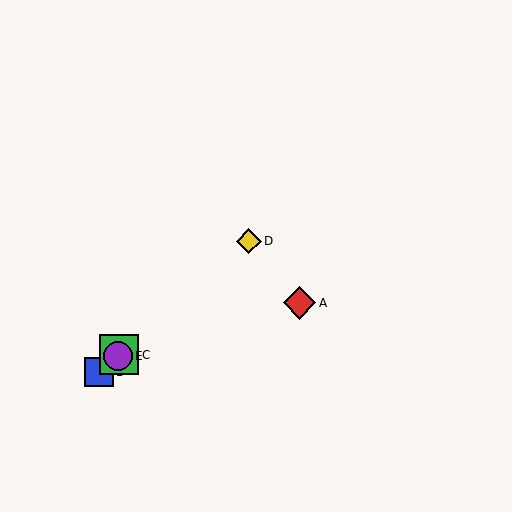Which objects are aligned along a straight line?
Objects B, C, D, E are aligned along a straight line.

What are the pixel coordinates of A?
Object A is at (300, 303).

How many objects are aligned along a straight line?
4 objects (B, C, D, E) are aligned along a straight line.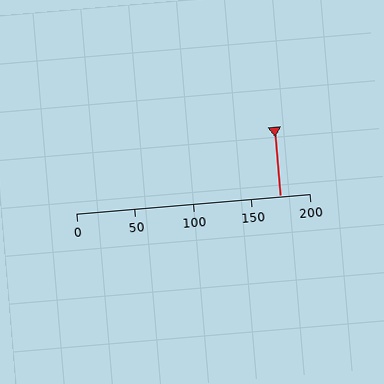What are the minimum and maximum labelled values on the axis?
The axis runs from 0 to 200.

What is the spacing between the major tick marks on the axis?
The major ticks are spaced 50 apart.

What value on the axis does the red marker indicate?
The marker indicates approximately 175.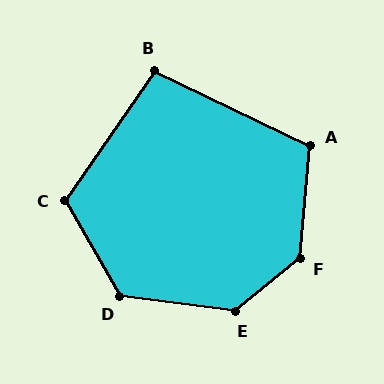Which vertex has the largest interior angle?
F, at approximately 134 degrees.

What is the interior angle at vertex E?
Approximately 133 degrees (obtuse).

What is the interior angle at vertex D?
Approximately 127 degrees (obtuse).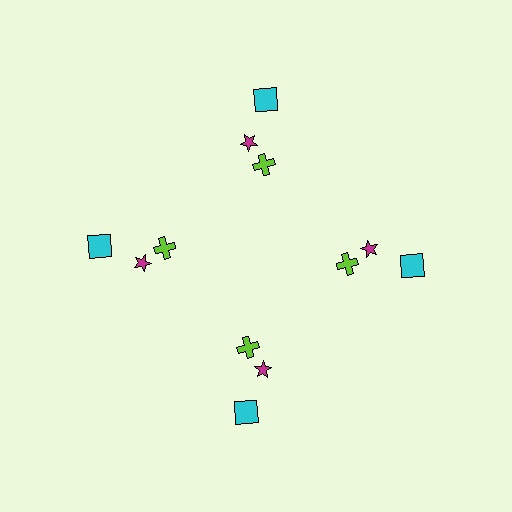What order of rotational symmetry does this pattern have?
This pattern has 4-fold rotational symmetry.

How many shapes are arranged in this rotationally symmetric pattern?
There are 12 shapes, arranged in 4 groups of 3.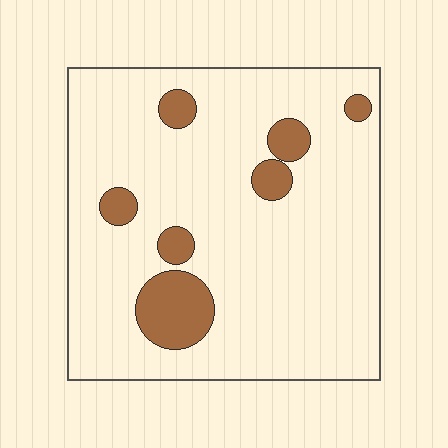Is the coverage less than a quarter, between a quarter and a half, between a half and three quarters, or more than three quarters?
Less than a quarter.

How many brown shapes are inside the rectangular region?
7.